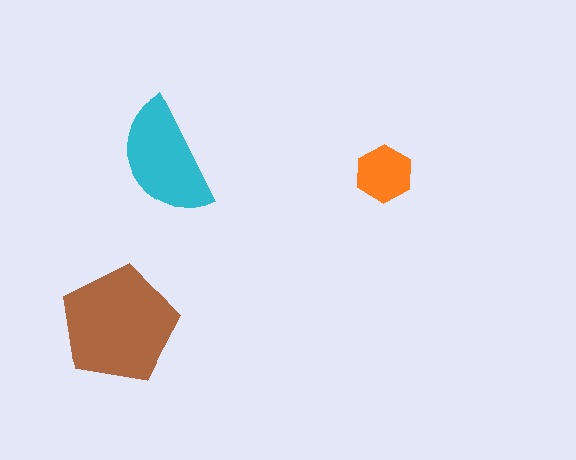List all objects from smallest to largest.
The orange hexagon, the cyan semicircle, the brown pentagon.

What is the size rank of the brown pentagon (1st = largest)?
1st.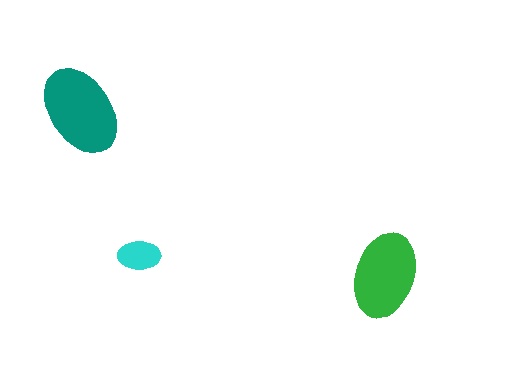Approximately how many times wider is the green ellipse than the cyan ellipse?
About 2 times wider.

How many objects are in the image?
There are 3 objects in the image.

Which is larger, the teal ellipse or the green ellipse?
The teal one.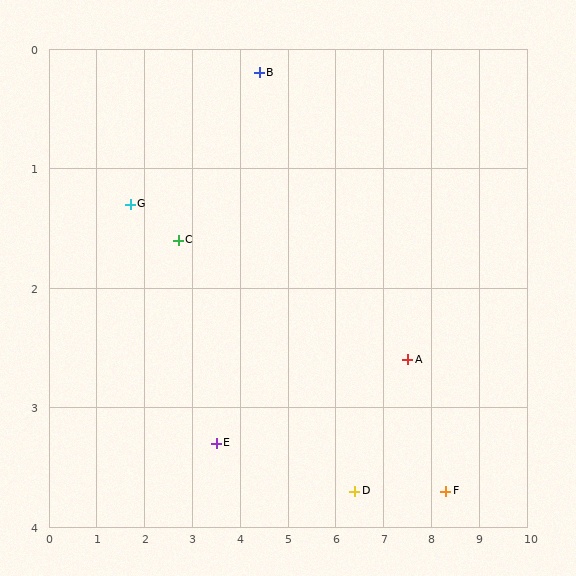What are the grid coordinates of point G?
Point G is at approximately (1.7, 1.3).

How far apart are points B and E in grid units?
Points B and E are about 3.2 grid units apart.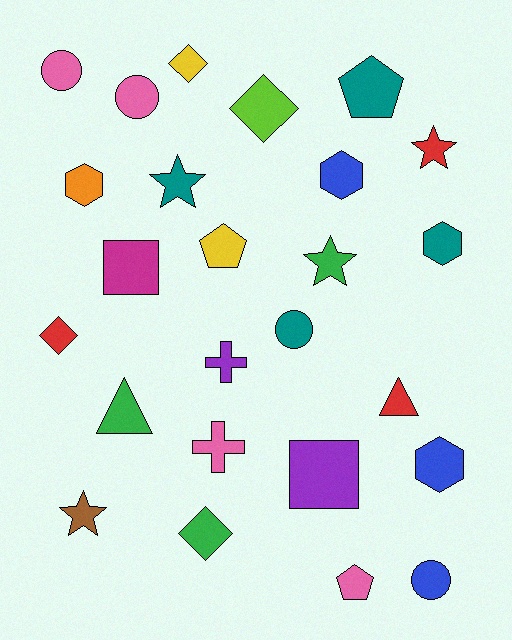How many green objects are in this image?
There are 3 green objects.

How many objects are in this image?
There are 25 objects.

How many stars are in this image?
There are 4 stars.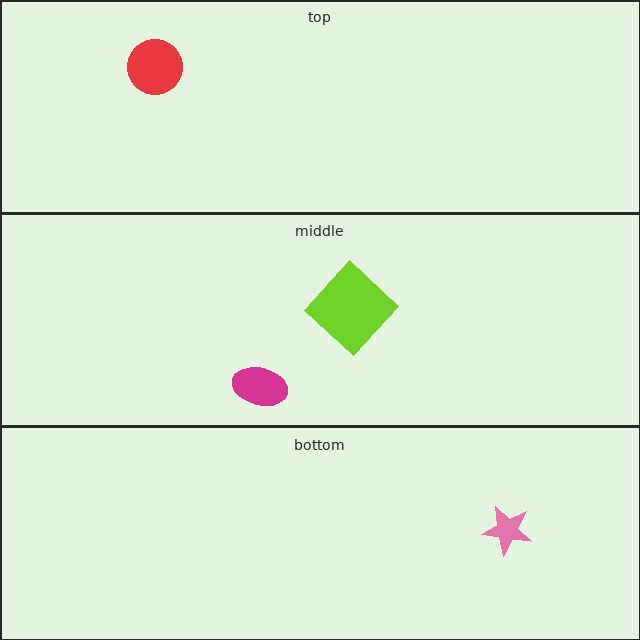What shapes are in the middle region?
The lime diamond, the magenta ellipse.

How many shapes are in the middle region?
2.